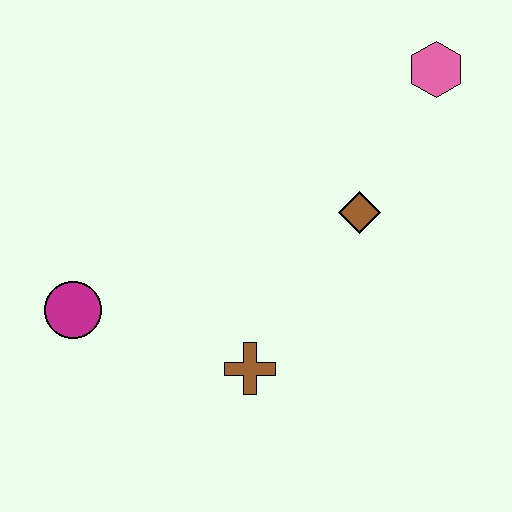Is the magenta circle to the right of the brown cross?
No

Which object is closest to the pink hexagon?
The brown diamond is closest to the pink hexagon.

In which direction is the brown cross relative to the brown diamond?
The brown cross is below the brown diamond.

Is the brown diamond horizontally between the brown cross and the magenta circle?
No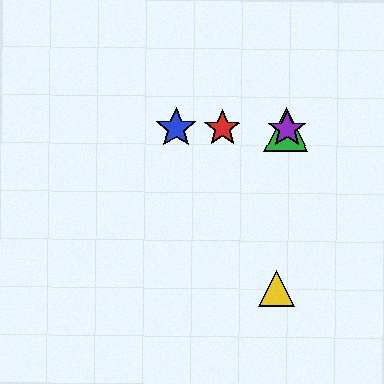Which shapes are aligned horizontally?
The red star, the blue star, the green triangle, the purple star are aligned horizontally.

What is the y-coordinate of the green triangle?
The green triangle is at y≈129.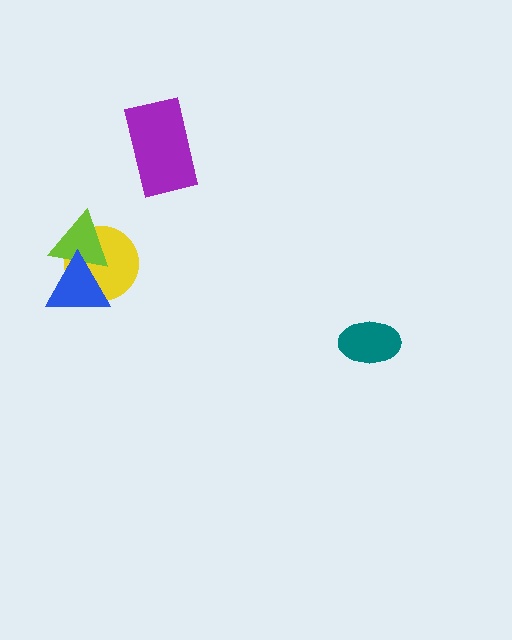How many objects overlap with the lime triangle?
2 objects overlap with the lime triangle.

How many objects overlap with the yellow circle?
2 objects overlap with the yellow circle.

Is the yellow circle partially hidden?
Yes, it is partially covered by another shape.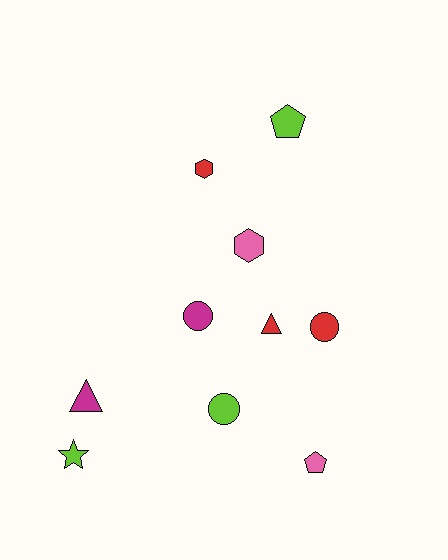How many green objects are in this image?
There are no green objects.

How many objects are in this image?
There are 10 objects.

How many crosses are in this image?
There are no crosses.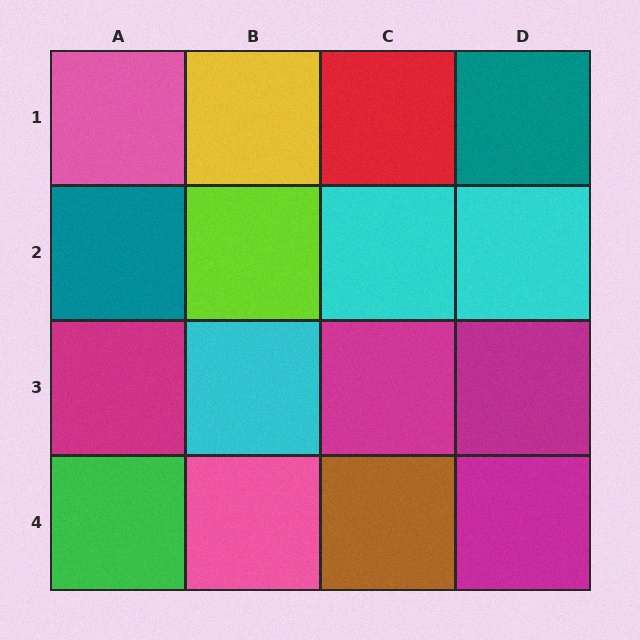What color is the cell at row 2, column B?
Lime.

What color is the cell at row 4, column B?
Pink.